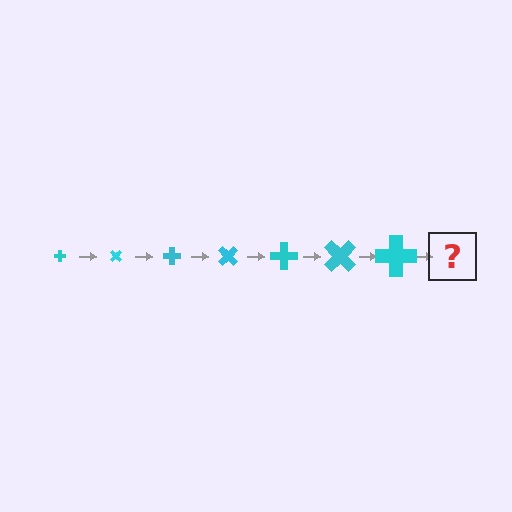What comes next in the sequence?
The next element should be a cross, larger than the previous one and rotated 315 degrees from the start.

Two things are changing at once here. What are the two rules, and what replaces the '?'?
The two rules are that the cross grows larger each step and it rotates 45 degrees each step. The '?' should be a cross, larger than the previous one and rotated 315 degrees from the start.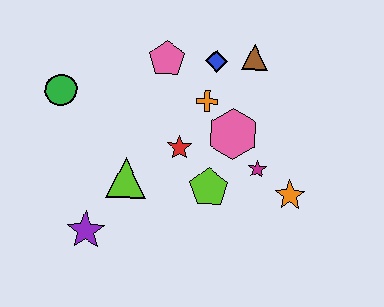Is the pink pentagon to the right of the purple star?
Yes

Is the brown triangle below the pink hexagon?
No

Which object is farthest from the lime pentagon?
The green circle is farthest from the lime pentagon.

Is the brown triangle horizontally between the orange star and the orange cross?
Yes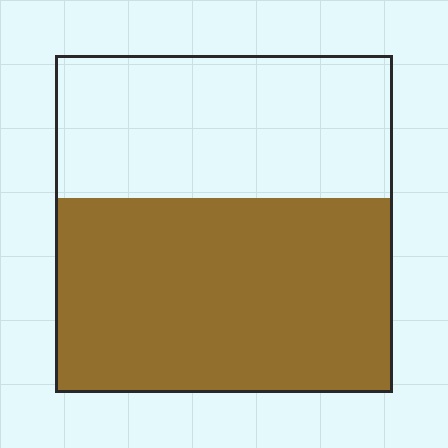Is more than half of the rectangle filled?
Yes.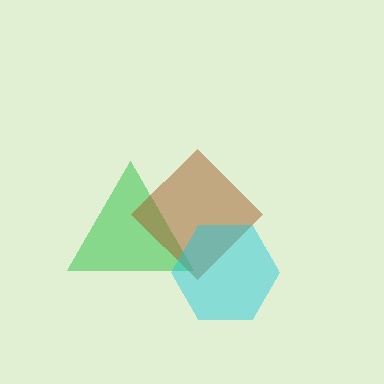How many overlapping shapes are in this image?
There are 3 overlapping shapes in the image.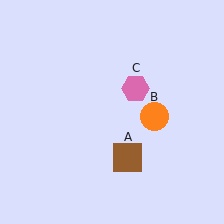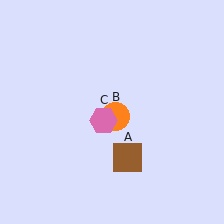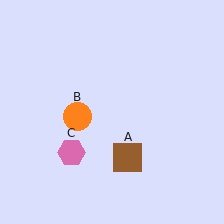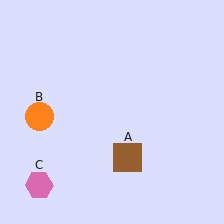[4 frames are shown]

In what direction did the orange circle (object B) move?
The orange circle (object B) moved left.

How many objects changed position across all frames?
2 objects changed position: orange circle (object B), pink hexagon (object C).